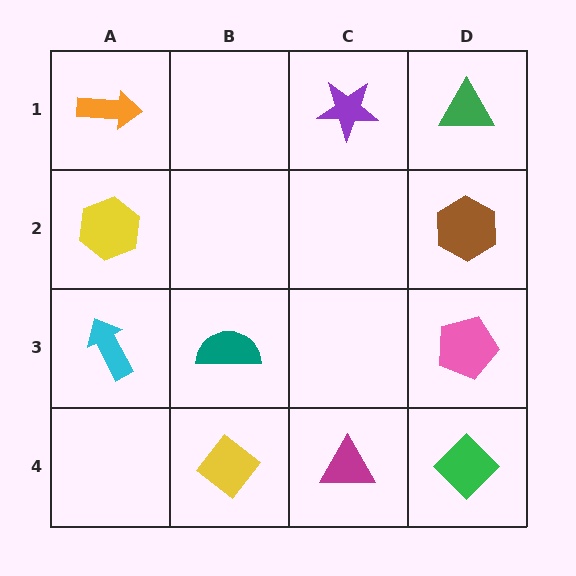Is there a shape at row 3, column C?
No, that cell is empty.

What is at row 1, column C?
A purple star.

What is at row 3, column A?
A cyan arrow.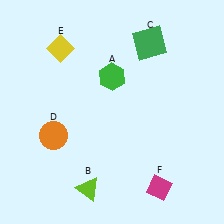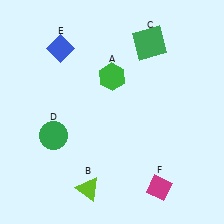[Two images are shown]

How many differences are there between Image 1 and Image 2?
There are 2 differences between the two images.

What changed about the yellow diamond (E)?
In Image 1, E is yellow. In Image 2, it changed to blue.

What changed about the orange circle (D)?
In Image 1, D is orange. In Image 2, it changed to green.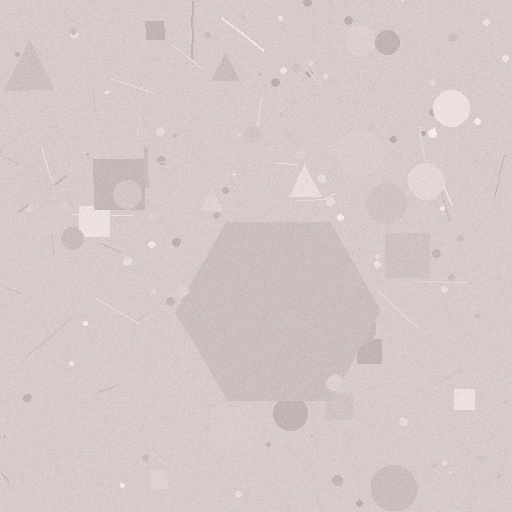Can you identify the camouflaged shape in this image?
The camouflaged shape is a hexagon.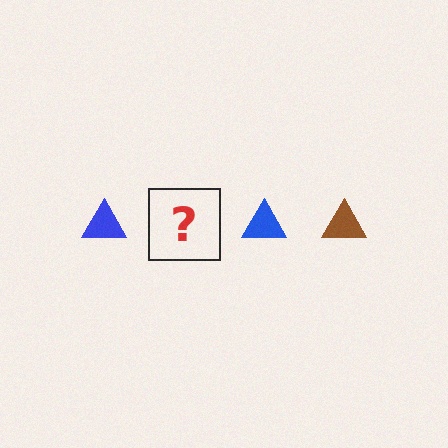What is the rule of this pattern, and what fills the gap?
The rule is that the pattern cycles through blue, brown triangles. The gap should be filled with a brown triangle.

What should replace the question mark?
The question mark should be replaced with a brown triangle.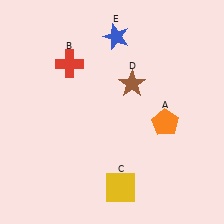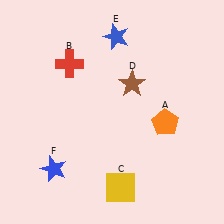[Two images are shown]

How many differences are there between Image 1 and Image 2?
There is 1 difference between the two images.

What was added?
A blue star (F) was added in Image 2.